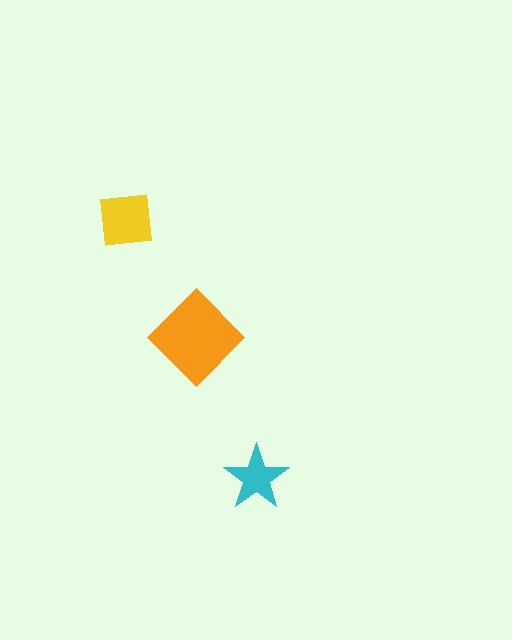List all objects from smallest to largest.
The cyan star, the yellow square, the orange diamond.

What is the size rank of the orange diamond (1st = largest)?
1st.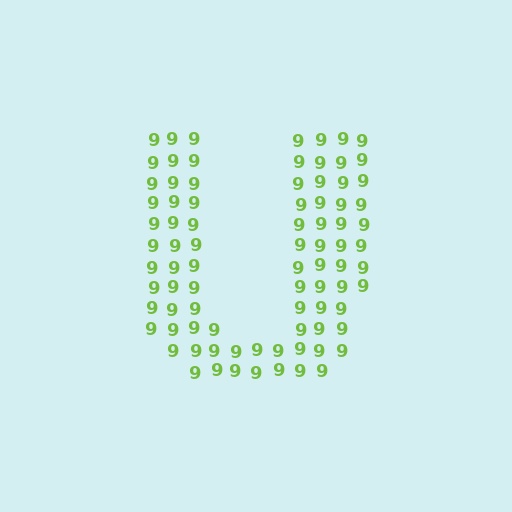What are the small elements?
The small elements are digit 9's.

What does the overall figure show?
The overall figure shows the letter U.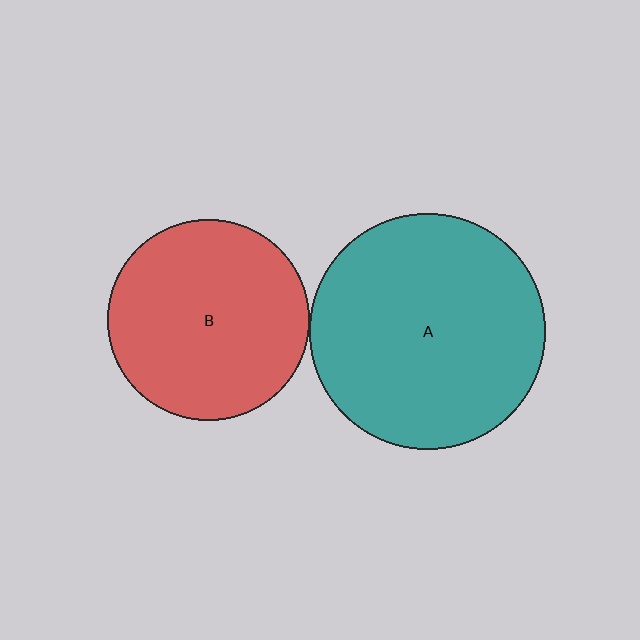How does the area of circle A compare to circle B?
Approximately 1.4 times.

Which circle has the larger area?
Circle A (teal).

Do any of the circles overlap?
No, none of the circles overlap.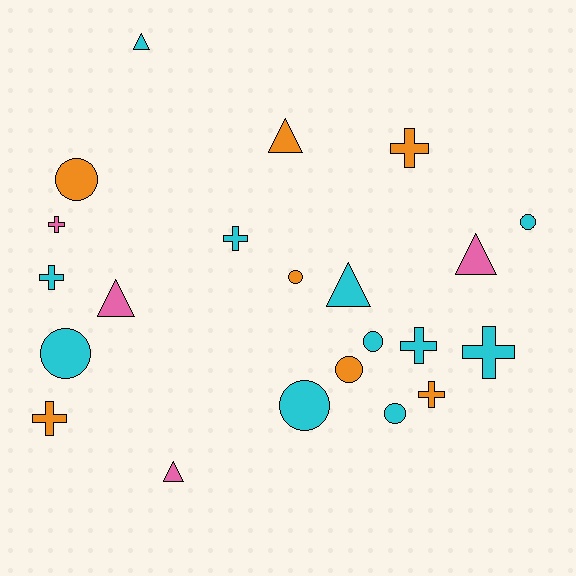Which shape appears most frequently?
Cross, with 8 objects.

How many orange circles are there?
There are 3 orange circles.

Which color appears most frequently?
Cyan, with 11 objects.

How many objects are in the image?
There are 22 objects.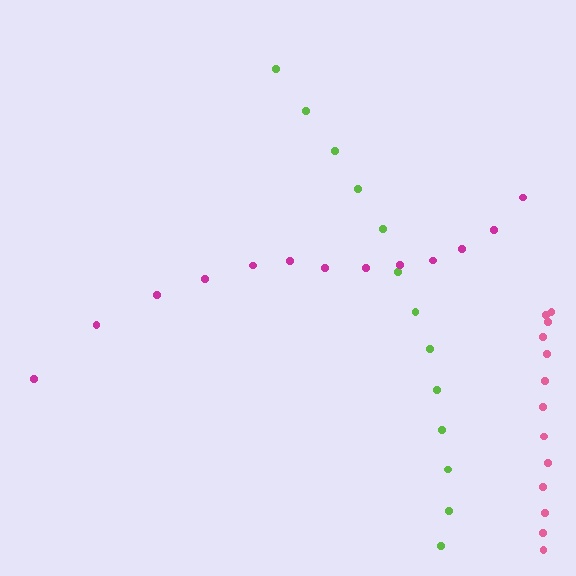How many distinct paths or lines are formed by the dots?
There are 3 distinct paths.